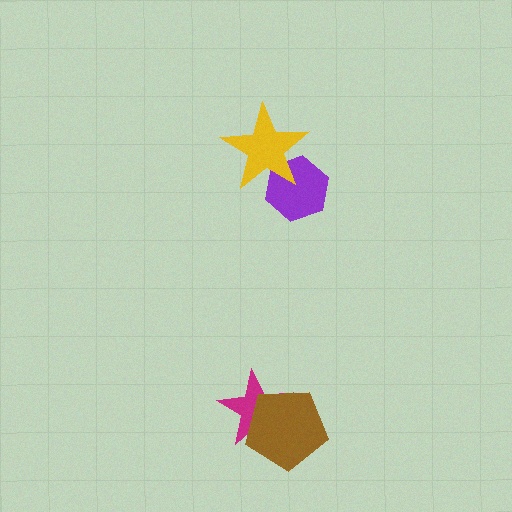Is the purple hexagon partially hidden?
Yes, it is partially covered by another shape.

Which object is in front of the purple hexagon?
The yellow star is in front of the purple hexagon.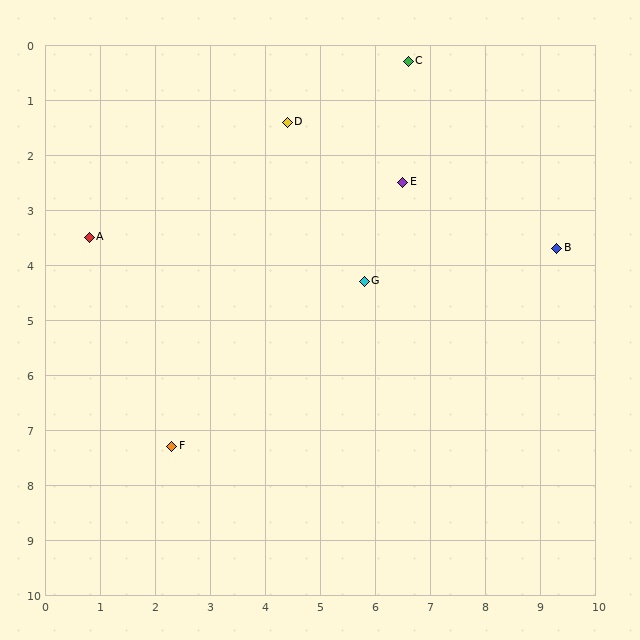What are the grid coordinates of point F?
Point F is at approximately (2.3, 7.3).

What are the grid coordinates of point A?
Point A is at approximately (0.8, 3.5).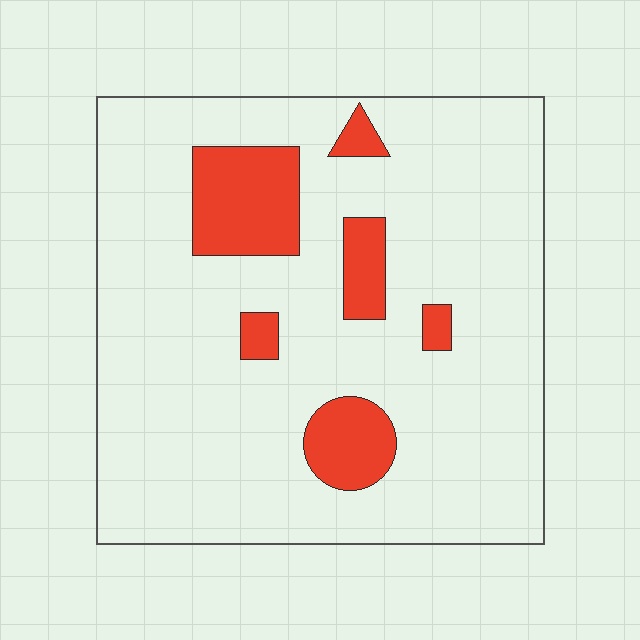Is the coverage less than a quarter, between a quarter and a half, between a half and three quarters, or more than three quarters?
Less than a quarter.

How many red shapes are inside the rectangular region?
6.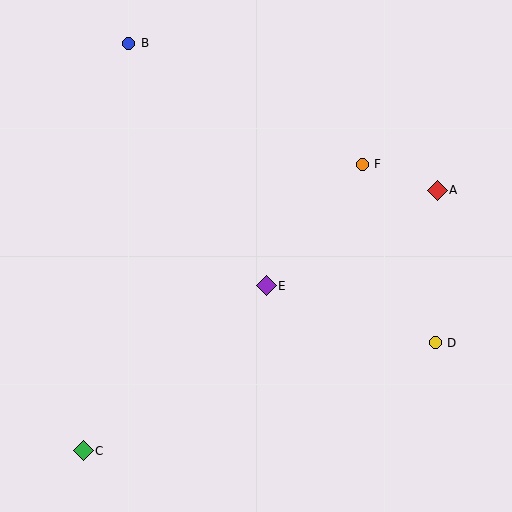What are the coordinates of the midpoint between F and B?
The midpoint between F and B is at (245, 104).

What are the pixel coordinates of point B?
Point B is at (129, 43).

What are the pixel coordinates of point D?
Point D is at (435, 343).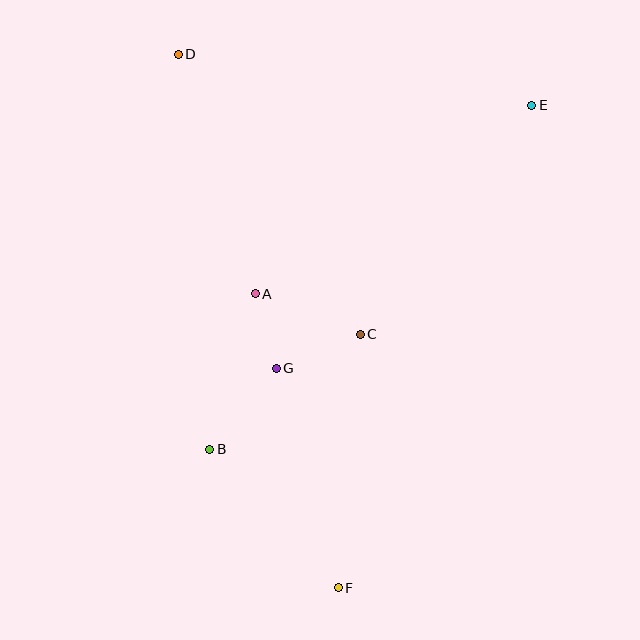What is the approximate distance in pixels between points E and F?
The distance between E and F is approximately 520 pixels.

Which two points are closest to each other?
Points A and G are closest to each other.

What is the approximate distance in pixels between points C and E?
The distance between C and E is approximately 286 pixels.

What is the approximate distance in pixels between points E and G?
The distance between E and G is approximately 367 pixels.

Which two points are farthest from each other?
Points D and F are farthest from each other.